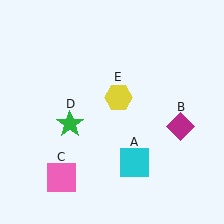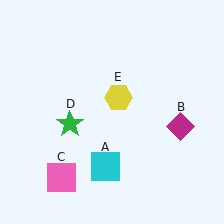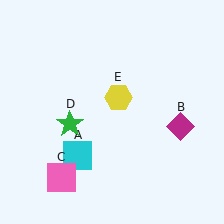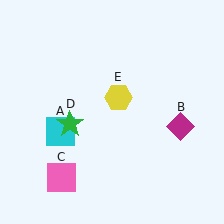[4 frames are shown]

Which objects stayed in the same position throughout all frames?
Magenta diamond (object B) and pink square (object C) and green star (object D) and yellow hexagon (object E) remained stationary.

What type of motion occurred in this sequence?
The cyan square (object A) rotated clockwise around the center of the scene.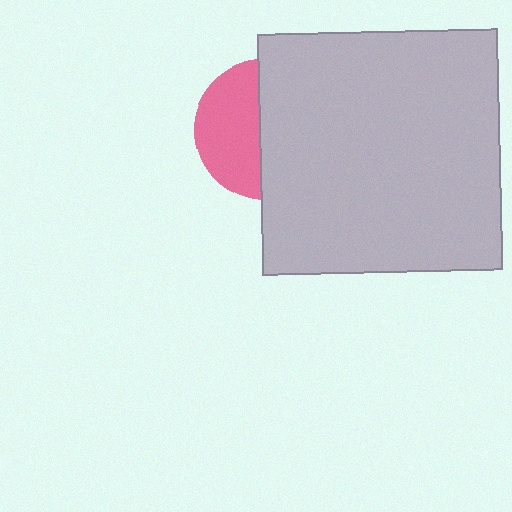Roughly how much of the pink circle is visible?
A small part of it is visible (roughly 45%).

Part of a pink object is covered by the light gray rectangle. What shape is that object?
It is a circle.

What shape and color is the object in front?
The object in front is a light gray rectangle.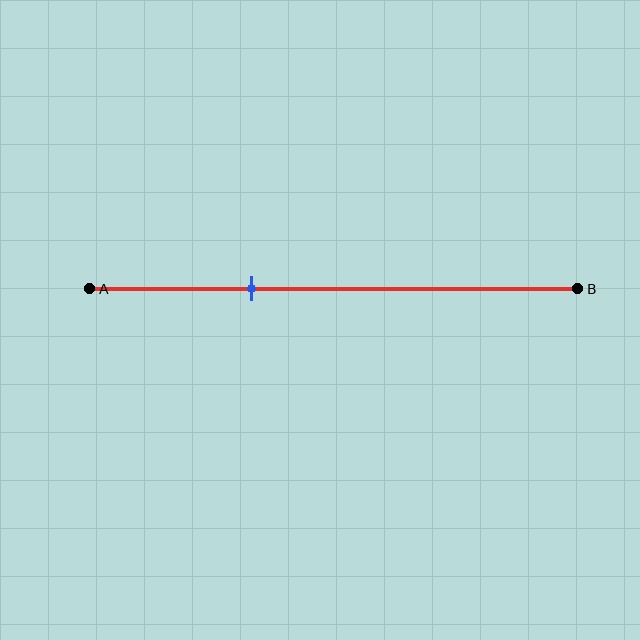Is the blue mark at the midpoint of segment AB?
No, the mark is at about 35% from A, not at the 50% midpoint.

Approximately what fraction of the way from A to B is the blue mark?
The blue mark is approximately 35% of the way from A to B.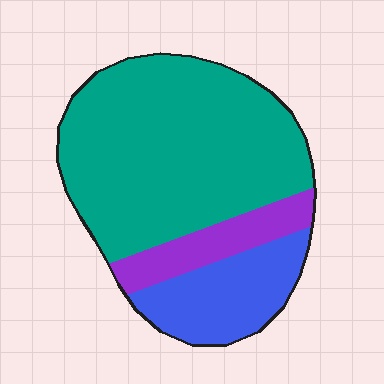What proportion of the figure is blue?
Blue takes up about one fifth (1/5) of the figure.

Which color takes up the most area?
Teal, at roughly 65%.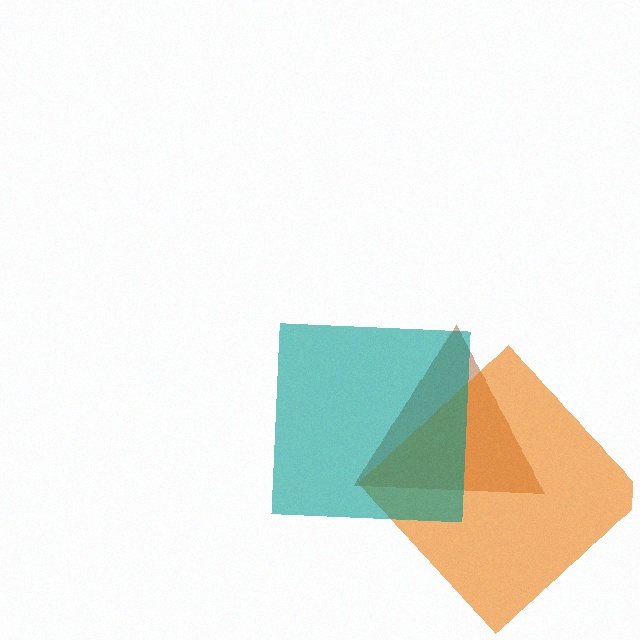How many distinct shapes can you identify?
There are 3 distinct shapes: a brown triangle, an orange diamond, a teal square.